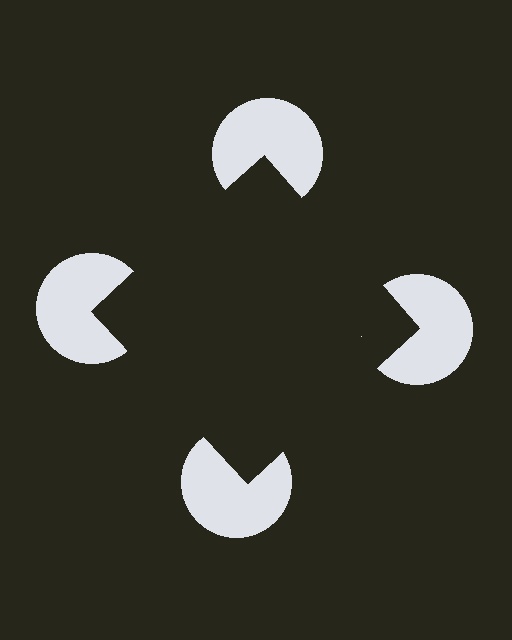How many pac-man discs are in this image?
There are 4 — one at each vertex of the illusory square.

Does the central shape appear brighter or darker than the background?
It typically appears slightly darker than the background, even though no actual brightness change is drawn.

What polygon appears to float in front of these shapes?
An illusory square — its edges are inferred from the aligned wedge cuts in the pac-man discs, not physically drawn.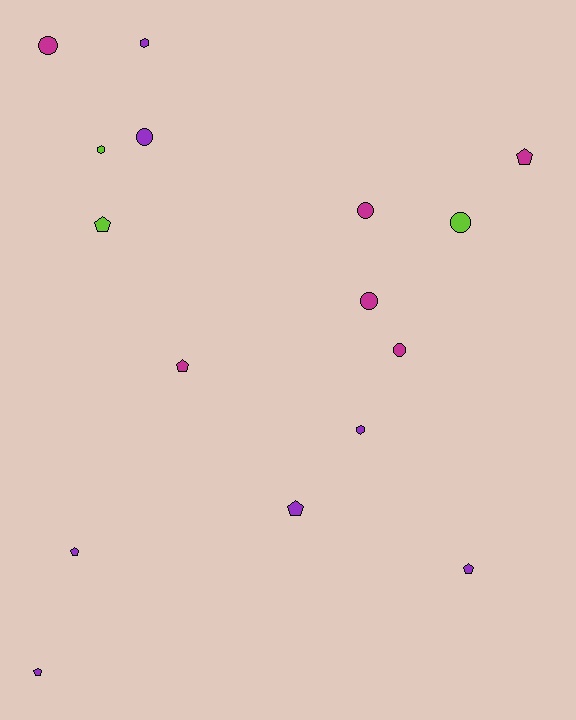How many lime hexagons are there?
There is 1 lime hexagon.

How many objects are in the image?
There are 16 objects.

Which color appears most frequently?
Purple, with 7 objects.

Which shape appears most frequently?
Pentagon, with 7 objects.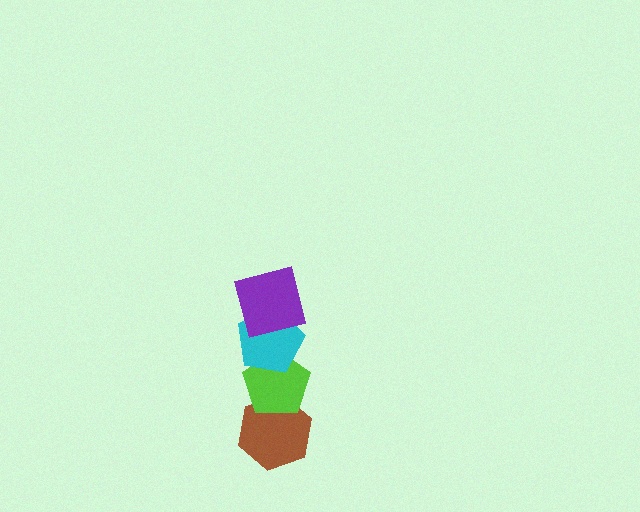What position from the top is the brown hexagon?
The brown hexagon is 4th from the top.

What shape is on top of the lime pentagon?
The cyan pentagon is on top of the lime pentagon.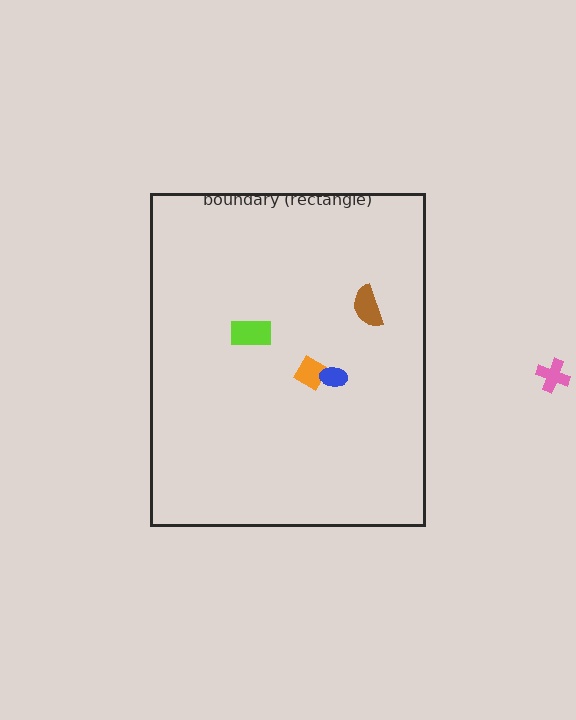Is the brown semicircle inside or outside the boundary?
Inside.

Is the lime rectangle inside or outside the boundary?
Inside.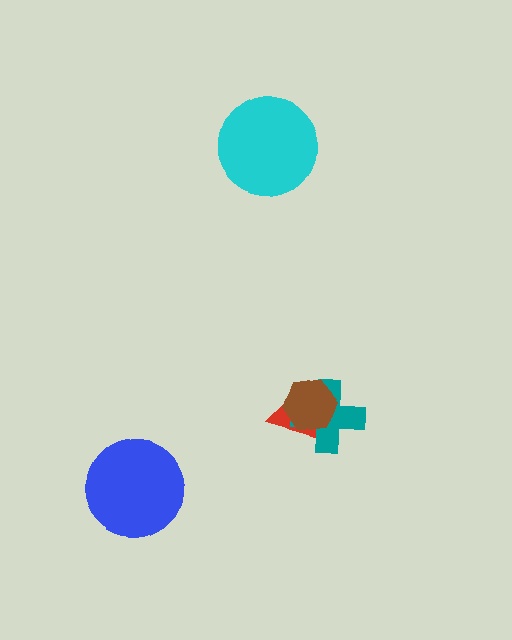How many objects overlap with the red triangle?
2 objects overlap with the red triangle.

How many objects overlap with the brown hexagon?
2 objects overlap with the brown hexagon.